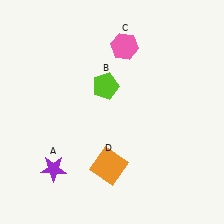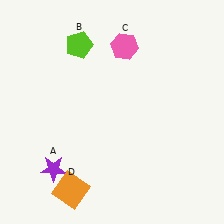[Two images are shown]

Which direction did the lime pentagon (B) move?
The lime pentagon (B) moved up.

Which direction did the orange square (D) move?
The orange square (D) moved left.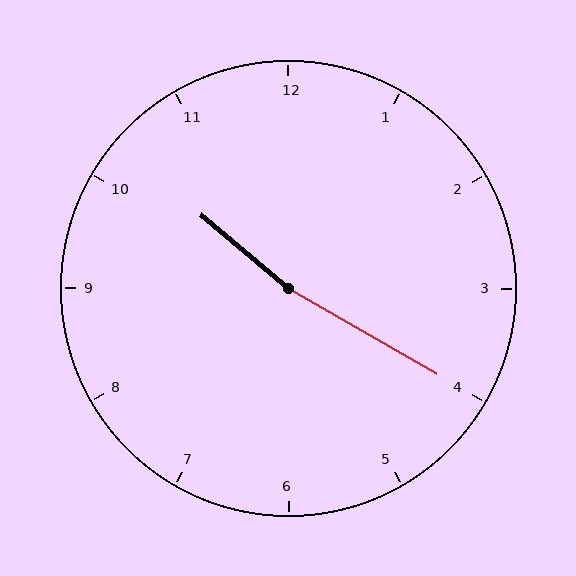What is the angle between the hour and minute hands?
Approximately 170 degrees.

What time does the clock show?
10:20.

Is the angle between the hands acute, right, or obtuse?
It is obtuse.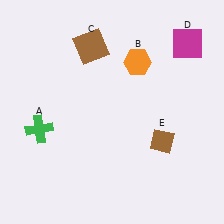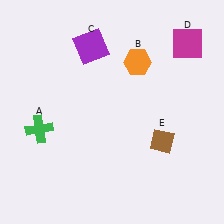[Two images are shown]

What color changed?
The square (C) changed from brown in Image 1 to purple in Image 2.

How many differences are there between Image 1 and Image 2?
There is 1 difference between the two images.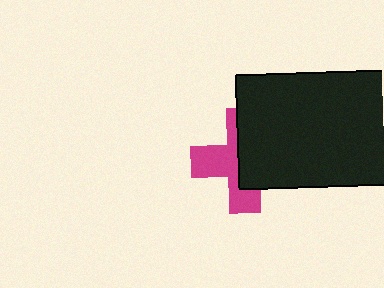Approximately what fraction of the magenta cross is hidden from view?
Roughly 51% of the magenta cross is hidden behind the black rectangle.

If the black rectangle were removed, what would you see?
You would see the complete magenta cross.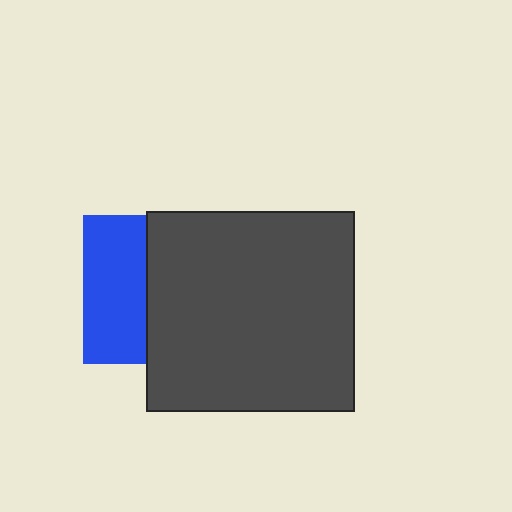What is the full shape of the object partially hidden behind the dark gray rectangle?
The partially hidden object is a blue square.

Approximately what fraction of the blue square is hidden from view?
Roughly 58% of the blue square is hidden behind the dark gray rectangle.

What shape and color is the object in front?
The object in front is a dark gray rectangle.